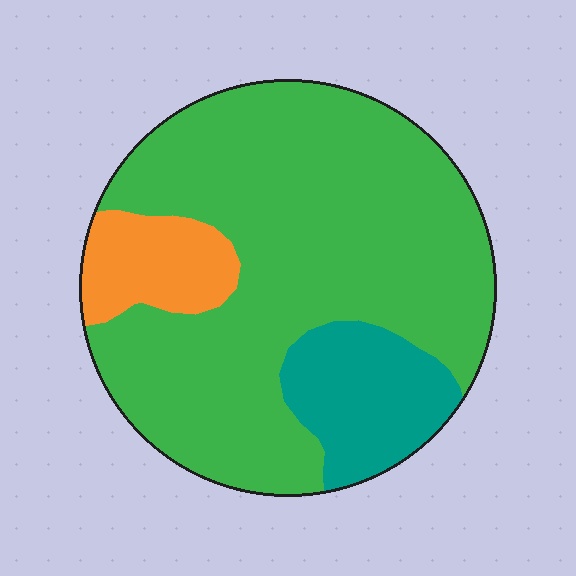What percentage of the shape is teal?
Teal takes up about one sixth (1/6) of the shape.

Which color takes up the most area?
Green, at roughly 75%.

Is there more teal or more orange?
Teal.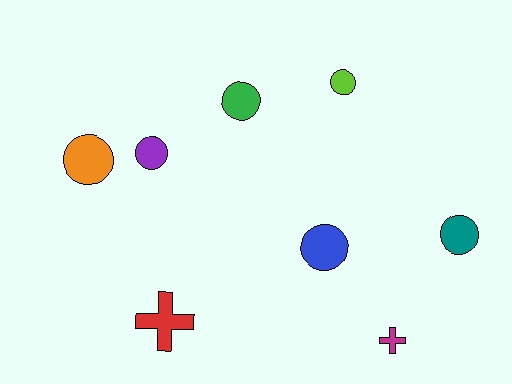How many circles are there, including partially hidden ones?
There are 6 circles.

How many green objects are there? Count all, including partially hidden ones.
There is 1 green object.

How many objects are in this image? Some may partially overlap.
There are 8 objects.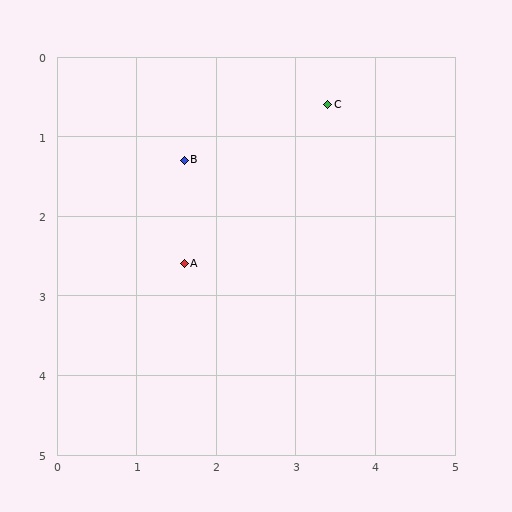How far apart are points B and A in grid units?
Points B and A are about 1.3 grid units apart.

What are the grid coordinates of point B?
Point B is at approximately (1.6, 1.3).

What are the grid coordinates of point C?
Point C is at approximately (3.4, 0.6).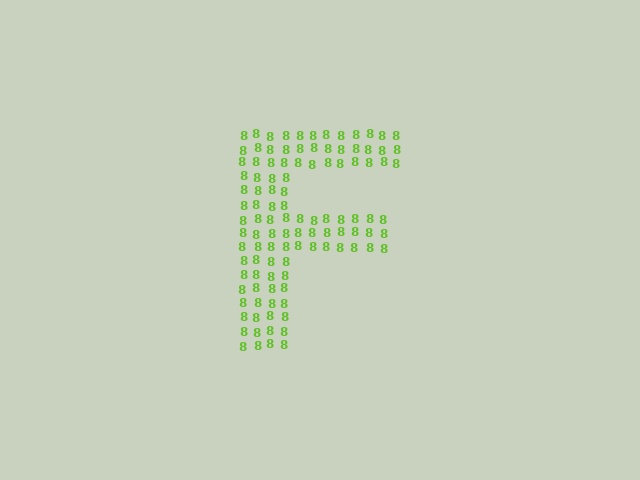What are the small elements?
The small elements are digit 8's.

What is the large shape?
The large shape is the letter F.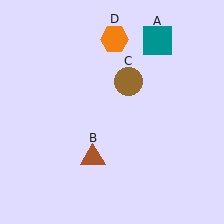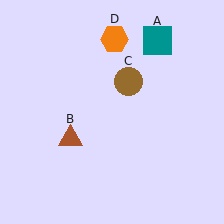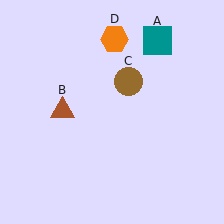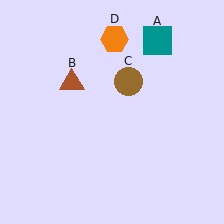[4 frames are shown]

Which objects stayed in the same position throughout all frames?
Teal square (object A) and brown circle (object C) and orange hexagon (object D) remained stationary.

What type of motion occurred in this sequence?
The brown triangle (object B) rotated clockwise around the center of the scene.